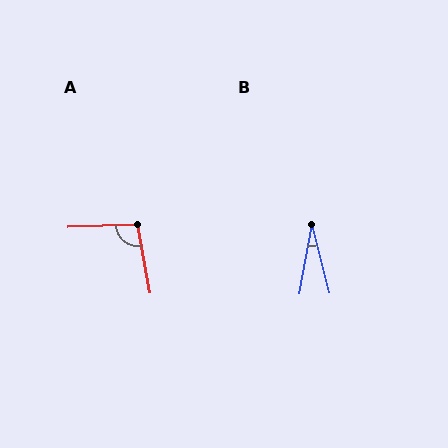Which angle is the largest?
A, at approximately 98 degrees.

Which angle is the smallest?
B, at approximately 25 degrees.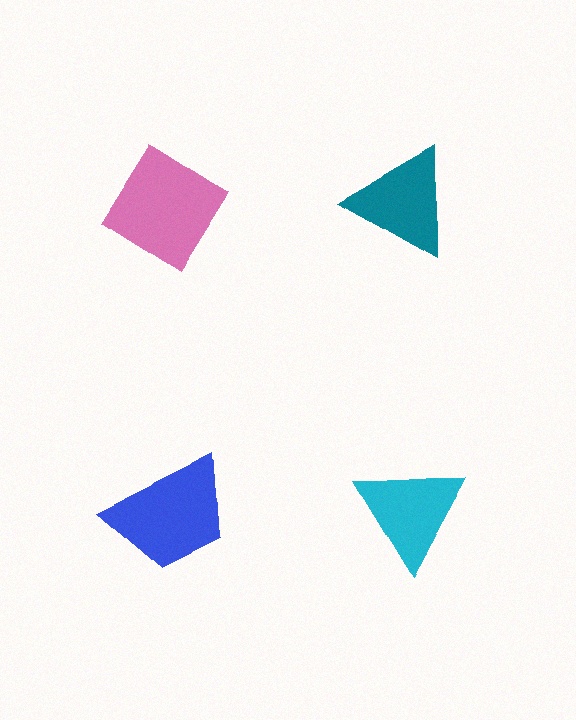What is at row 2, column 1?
A blue trapezoid.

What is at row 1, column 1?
A pink diamond.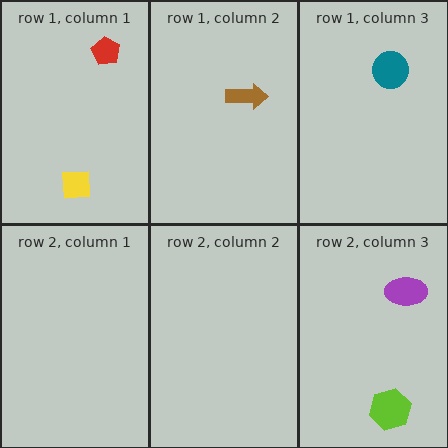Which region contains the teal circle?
The row 1, column 3 region.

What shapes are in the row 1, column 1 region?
The yellow square, the red pentagon.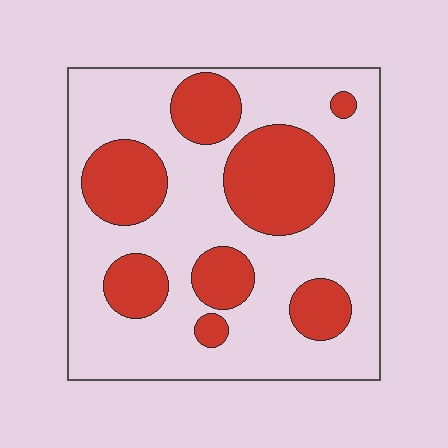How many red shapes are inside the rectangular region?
8.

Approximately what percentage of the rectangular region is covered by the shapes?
Approximately 30%.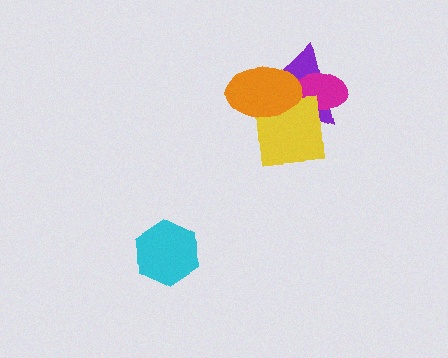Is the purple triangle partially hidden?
Yes, it is partially covered by another shape.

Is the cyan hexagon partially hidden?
No, no other shape covers it.